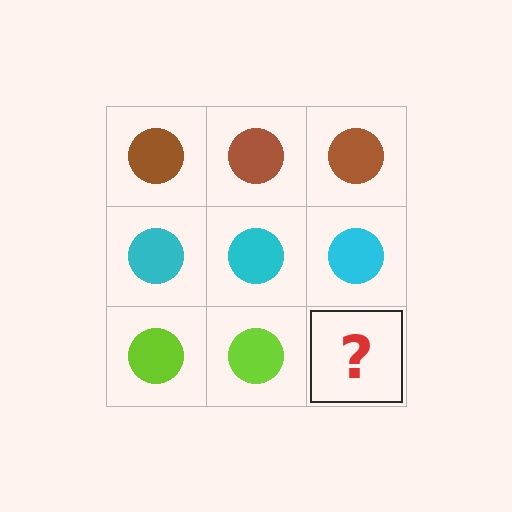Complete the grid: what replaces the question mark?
The question mark should be replaced with a lime circle.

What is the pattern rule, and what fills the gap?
The rule is that each row has a consistent color. The gap should be filled with a lime circle.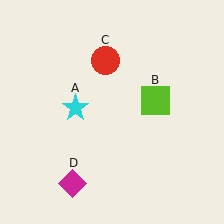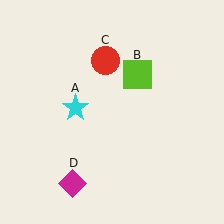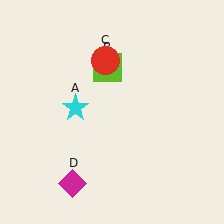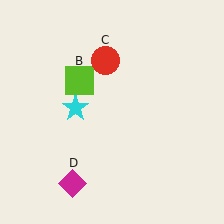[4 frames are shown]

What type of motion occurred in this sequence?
The lime square (object B) rotated counterclockwise around the center of the scene.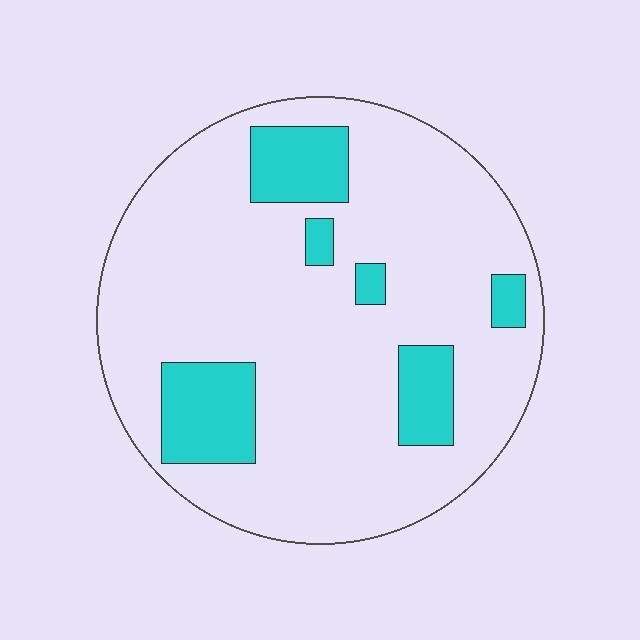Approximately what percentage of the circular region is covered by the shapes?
Approximately 15%.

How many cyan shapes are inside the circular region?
6.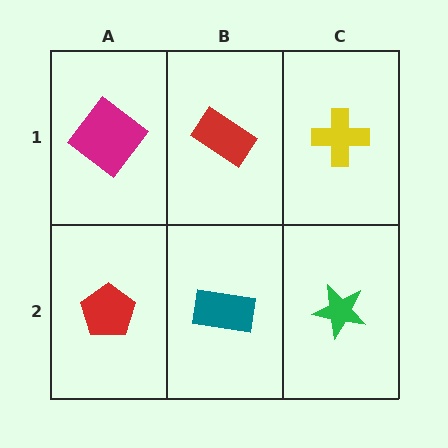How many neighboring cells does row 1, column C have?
2.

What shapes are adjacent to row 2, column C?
A yellow cross (row 1, column C), a teal rectangle (row 2, column B).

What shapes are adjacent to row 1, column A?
A red pentagon (row 2, column A), a red rectangle (row 1, column B).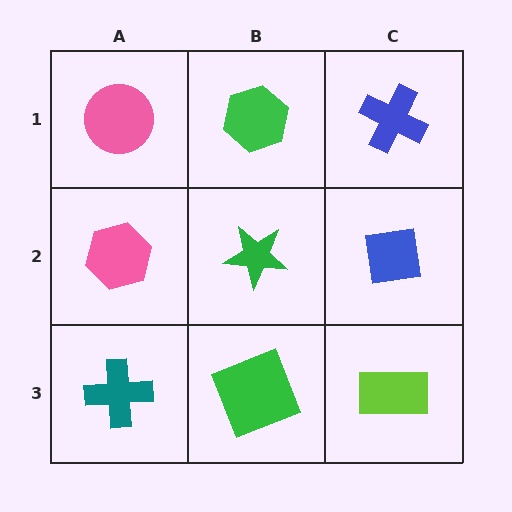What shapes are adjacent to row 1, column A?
A pink hexagon (row 2, column A), a green hexagon (row 1, column B).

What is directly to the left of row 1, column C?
A green hexagon.